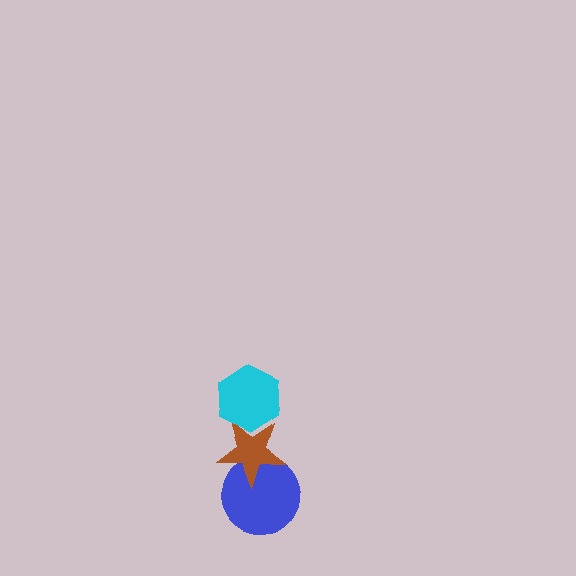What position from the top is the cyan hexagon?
The cyan hexagon is 1st from the top.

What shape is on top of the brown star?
The cyan hexagon is on top of the brown star.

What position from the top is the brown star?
The brown star is 2nd from the top.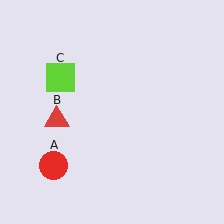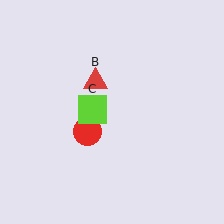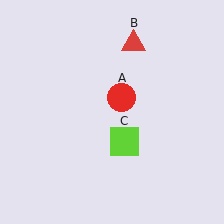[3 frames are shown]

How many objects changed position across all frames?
3 objects changed position: red circle (object A), red triangle (object B), lime square (object C).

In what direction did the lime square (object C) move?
The lime square (object C) moved down and to the right.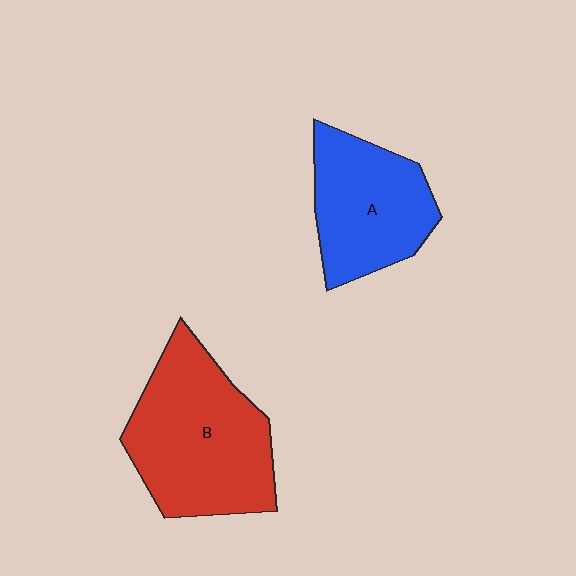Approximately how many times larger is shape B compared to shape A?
Approximately 1.4 times.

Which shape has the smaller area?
Shape A (blue).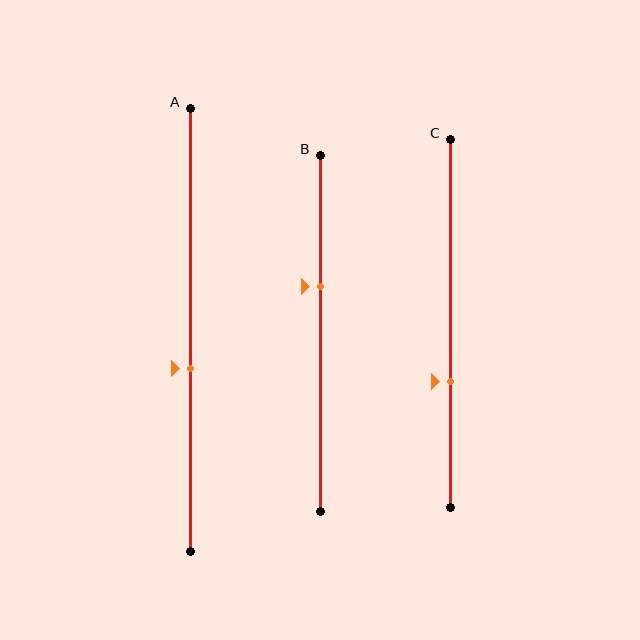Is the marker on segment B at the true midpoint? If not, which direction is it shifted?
No, the marker on segment B is shifted upward by about 13% of the segment length.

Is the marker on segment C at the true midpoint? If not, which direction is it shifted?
No, the marker on segment C is shifted downward by about 16% of the segment length.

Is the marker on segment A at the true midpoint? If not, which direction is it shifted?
No, the marker on segment A is shifted downward by about 9% of the segment length.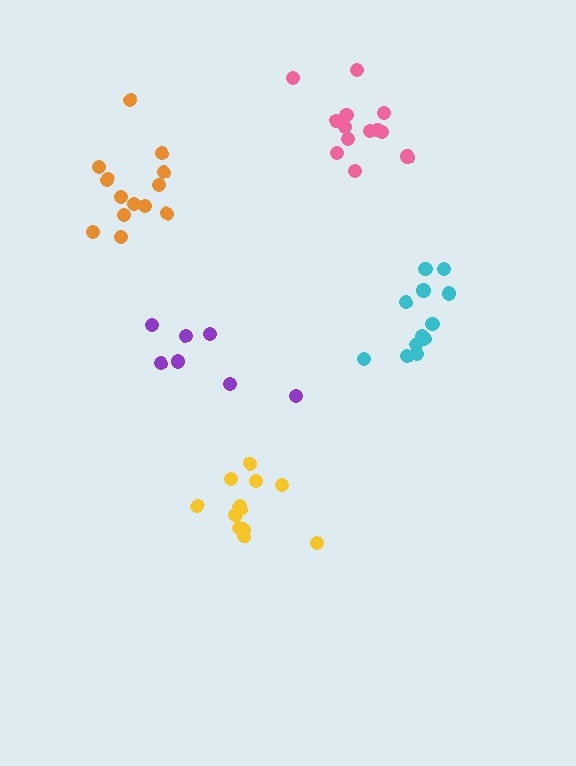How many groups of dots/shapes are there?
There are 5 groups.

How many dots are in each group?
Group 1: 12 dots, Group 2: 12 dots, Group 3: 13 dots, Group 4: 13 dots, Group 5: 7 dots (57 total).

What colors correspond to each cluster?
The clusters are colored: yellow, cyan, orange, pink, purple.